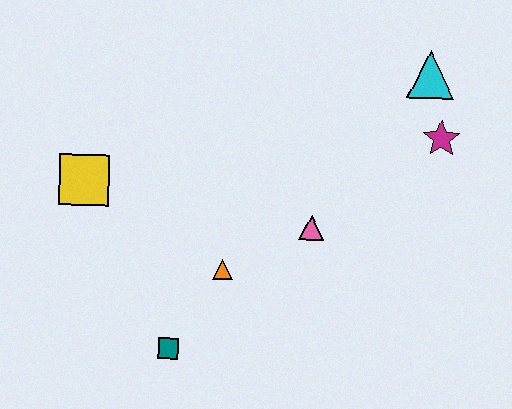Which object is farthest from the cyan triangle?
The teal square is farthest from the cyan triangle.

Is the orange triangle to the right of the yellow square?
Yes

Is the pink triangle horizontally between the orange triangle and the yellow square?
No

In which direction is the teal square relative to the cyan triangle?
The teal square is below the cyan triangle.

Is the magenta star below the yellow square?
No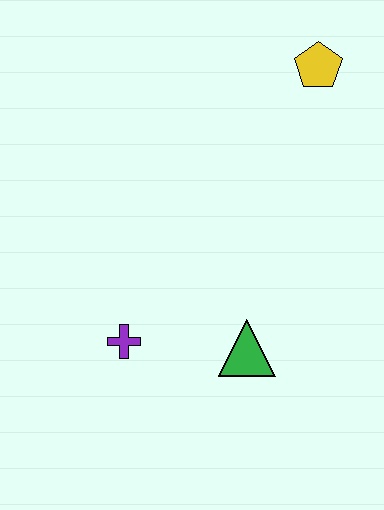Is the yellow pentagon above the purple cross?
Yes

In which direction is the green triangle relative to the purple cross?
The green triangle is to the right of the purple cross.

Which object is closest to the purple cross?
The green triangle is closest to the purple cross.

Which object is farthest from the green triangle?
The yellow pentagon is farthest from the green triangle.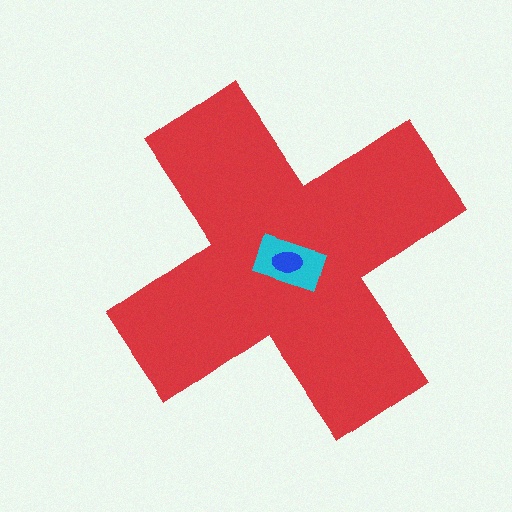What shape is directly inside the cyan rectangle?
The blue ellipse.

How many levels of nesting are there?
3.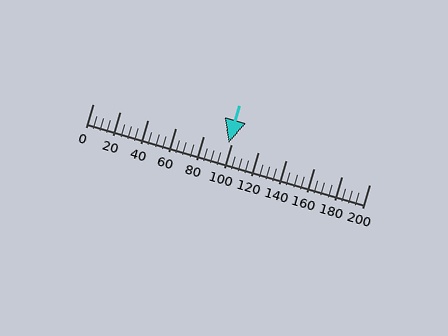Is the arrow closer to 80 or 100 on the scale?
The arrow is closer to 100.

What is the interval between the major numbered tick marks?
The major tick marks are spaced 20 units apart.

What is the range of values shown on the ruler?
The ruler shows values from 0 to 200.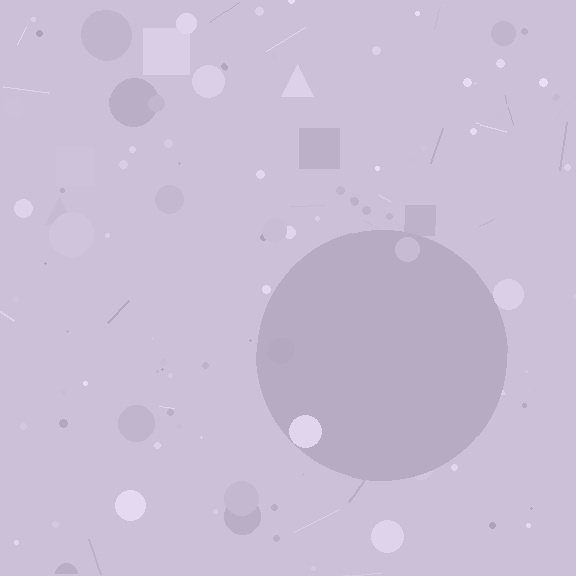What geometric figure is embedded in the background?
A circle is embedded in the background.